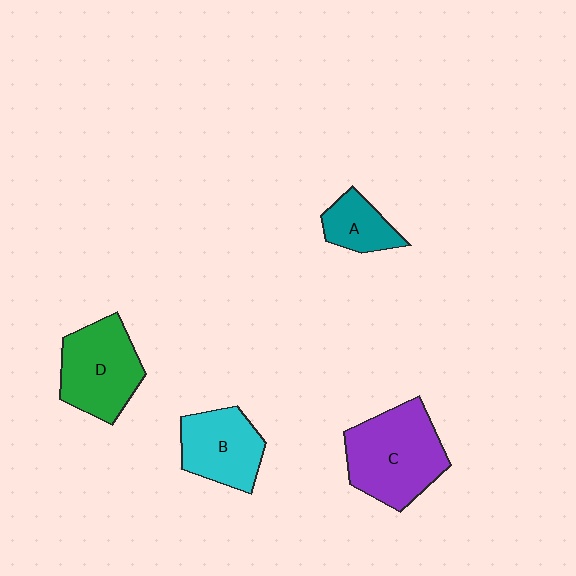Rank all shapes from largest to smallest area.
From largest to smallest: C (purple), D (green), B (cyan), A (teal).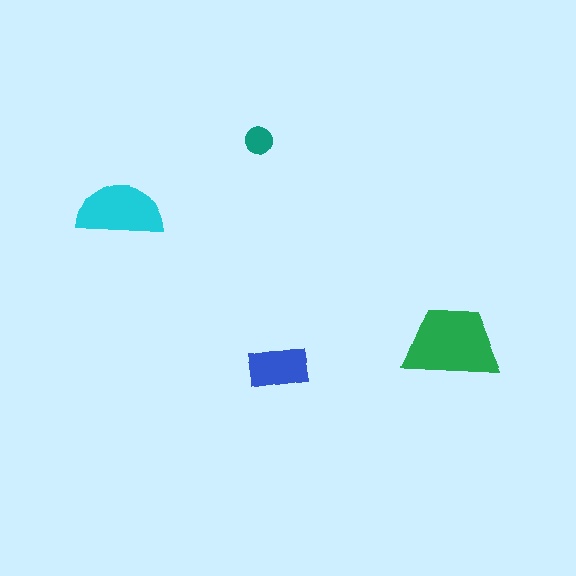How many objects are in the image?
There are 4 objects in the image.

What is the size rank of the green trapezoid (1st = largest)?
1st.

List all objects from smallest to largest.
The teal circle, the blue rectangle, the cyan semicircle, the green trapezoid.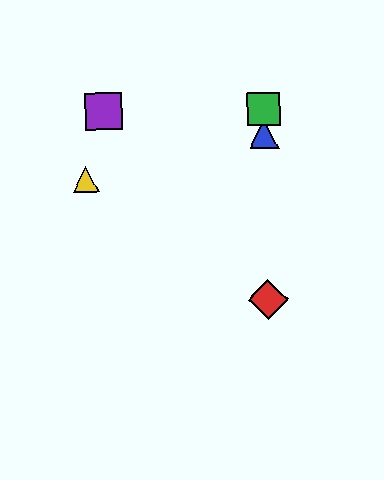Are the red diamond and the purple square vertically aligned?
No, the red diamond is at x≈269 and the purple square is at x≈103.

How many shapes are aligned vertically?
3 shapes (the red diamond, the blue triangle, the green square) are aligned vertically.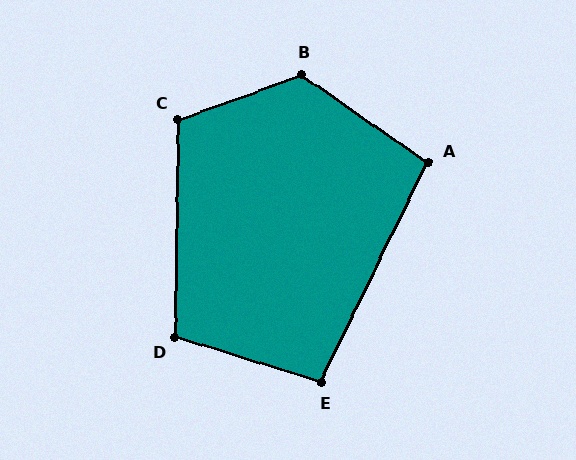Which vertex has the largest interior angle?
B, at approximately 125 degrees.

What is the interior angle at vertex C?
Approximately 111 degrees (obtuse).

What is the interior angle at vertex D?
Approximately 106 degrees (obtuse).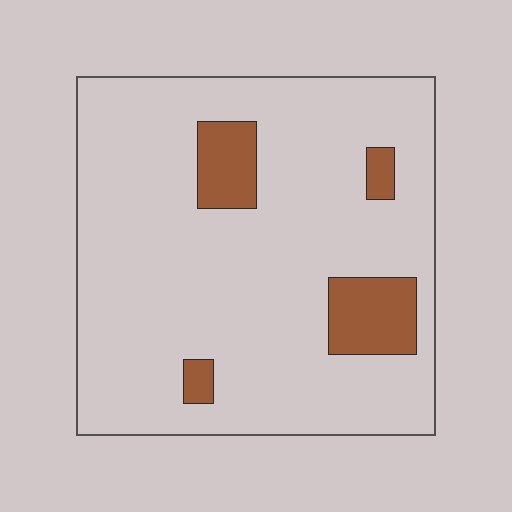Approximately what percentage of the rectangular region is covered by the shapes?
Approximately 10%.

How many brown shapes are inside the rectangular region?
4.